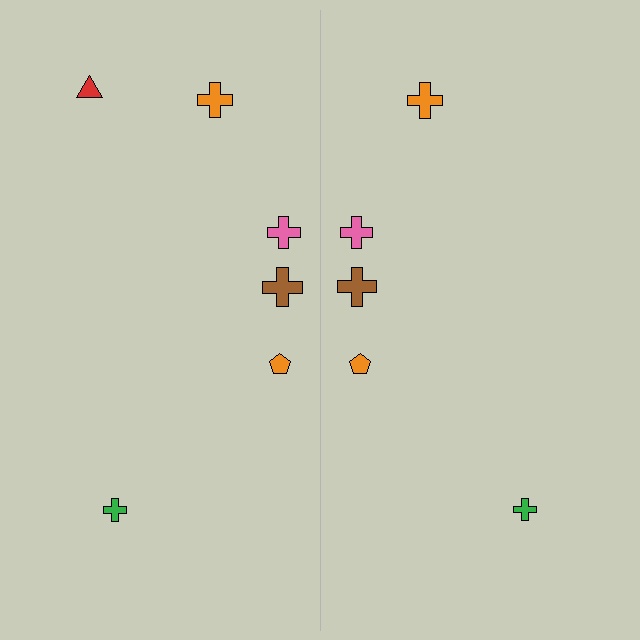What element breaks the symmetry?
A red triangle is missing from the right side.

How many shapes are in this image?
There are 11 shapes in this image.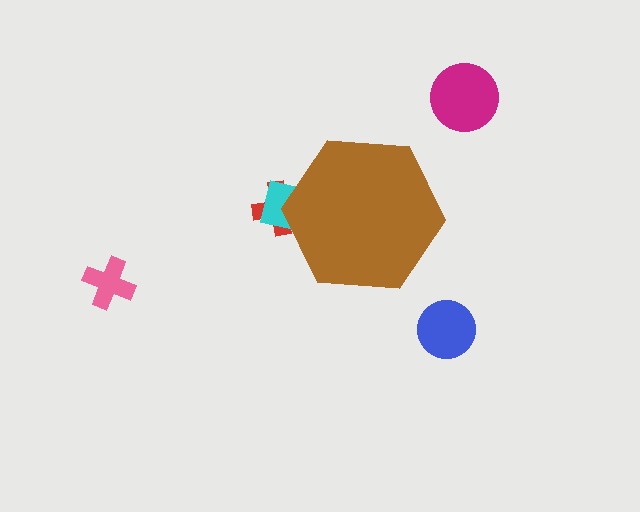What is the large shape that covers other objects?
A brown hexagon.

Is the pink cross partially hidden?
No, the pink cross is fully visible.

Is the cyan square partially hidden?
Yes, the cyan square is partially hidden behind the brown hexagon.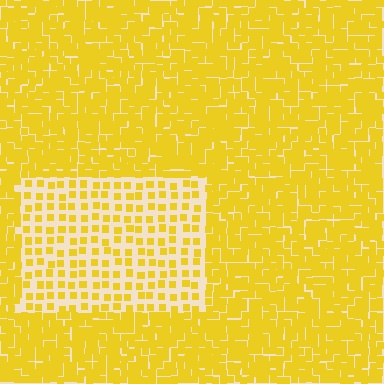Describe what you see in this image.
The image contains small yellow elements arranged at two different densities. A rectangle-shaped region is visible where the elements are less densely packed than the surrounding area.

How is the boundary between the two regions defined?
The boundary is defined by a change in element density (approximately 2.5x ratio). All elements are the same color, size, and shape.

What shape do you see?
I see a rectangle.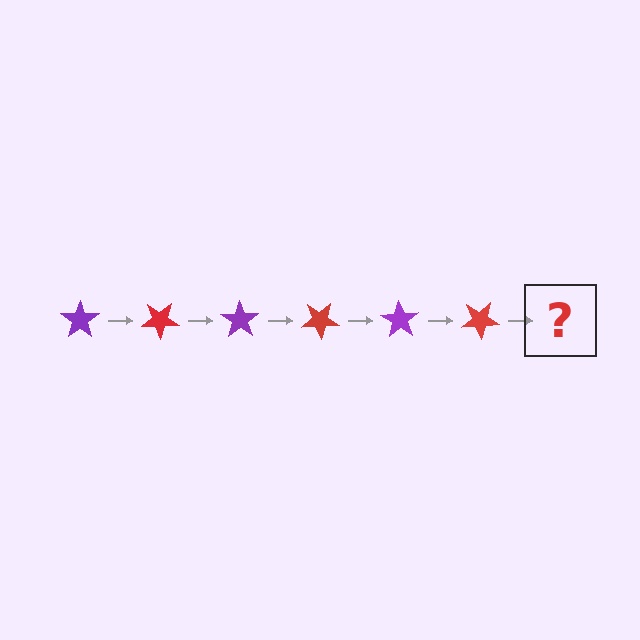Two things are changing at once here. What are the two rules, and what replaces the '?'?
The two rules are that it rotates 35 degrees each step and the color cycles through purple and red. The '?' should be a purple star, rotated 210 degrees from the start.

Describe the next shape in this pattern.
It should be a purple star, rotated 210 degrees from the start.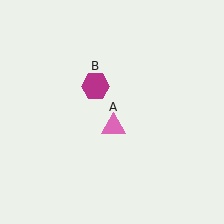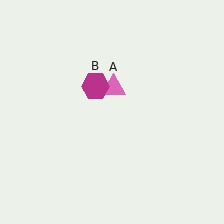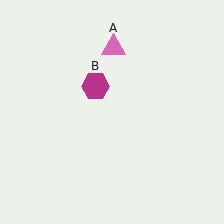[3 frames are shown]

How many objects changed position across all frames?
1 object changed position: pink triangle (object A).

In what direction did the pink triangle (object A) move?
The pink triangle (object A) moved up.